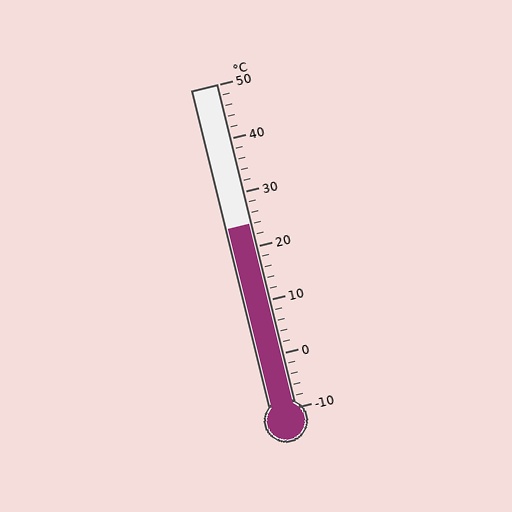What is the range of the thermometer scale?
The thermometer scale ranges from -10°C to 50°C.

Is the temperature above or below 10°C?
The temperature is above 10°C.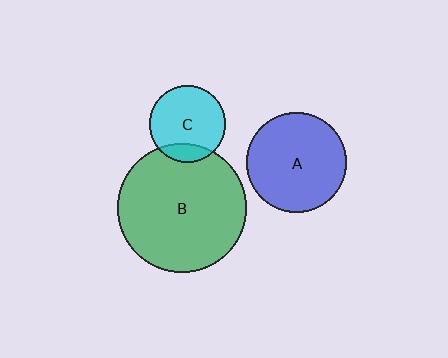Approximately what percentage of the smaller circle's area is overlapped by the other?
Approximately 15%.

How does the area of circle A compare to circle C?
Approximately 1.7 times.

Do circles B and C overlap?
Yes.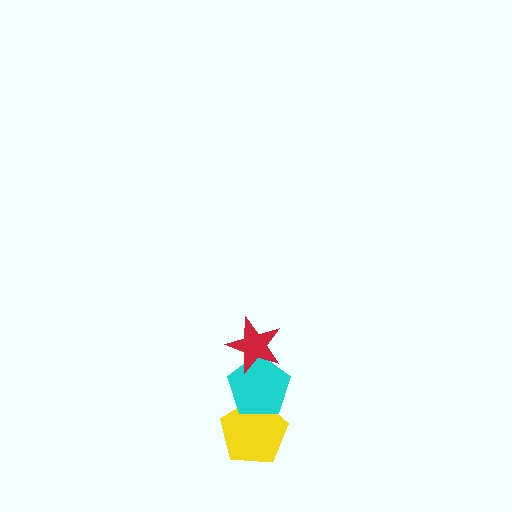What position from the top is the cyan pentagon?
The cyan pentagon is 2nd from the top.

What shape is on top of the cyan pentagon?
The red star is on top of the cyan pentagon.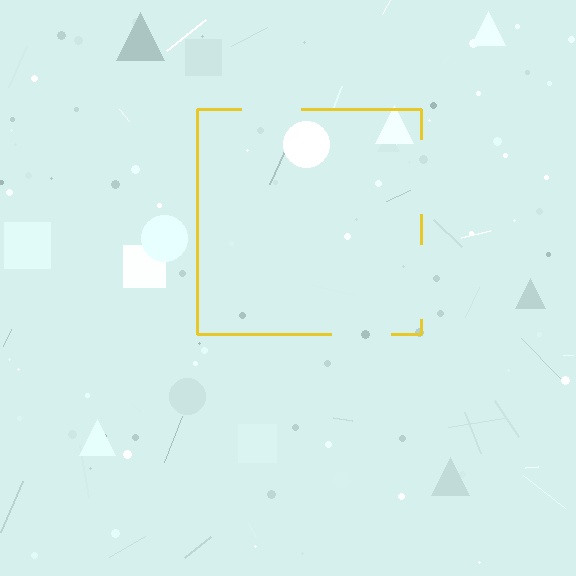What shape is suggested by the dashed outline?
The dashed outline suggests a square.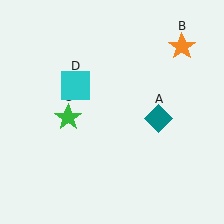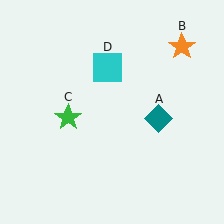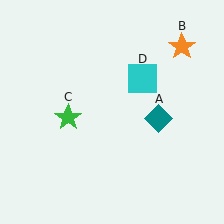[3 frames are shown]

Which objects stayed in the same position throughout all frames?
Teal diamond (object A) and orange star (object B) and green star (object C) remained stationary.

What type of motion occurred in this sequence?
The cyan square (object D) rotated clockwise around the center of the scene.